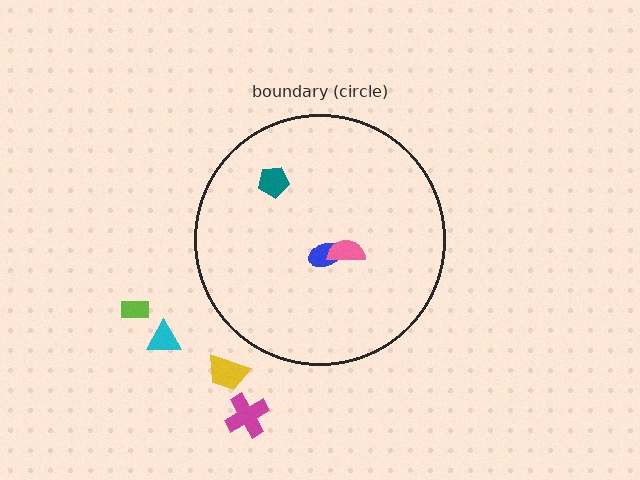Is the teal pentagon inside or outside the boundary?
Inside.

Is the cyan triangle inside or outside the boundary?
Outside.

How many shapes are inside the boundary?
3 inside, 4 outside.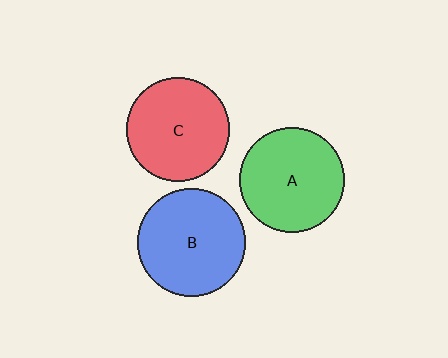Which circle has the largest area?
Circle B (blue).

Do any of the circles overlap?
No, none of the circles overlap.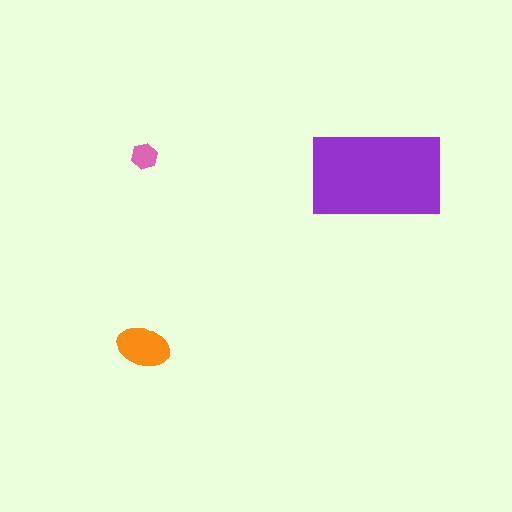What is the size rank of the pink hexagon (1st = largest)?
3rd.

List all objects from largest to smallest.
The purple rectangle, the orange ellipse, the pink hexagon.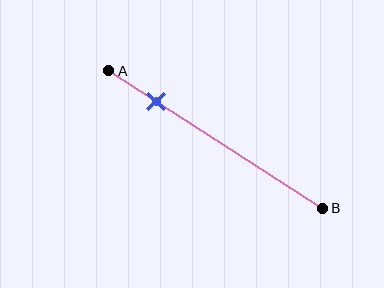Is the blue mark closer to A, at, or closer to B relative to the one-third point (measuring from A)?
The blue mark is closer to point A than the one-third point of segment AB.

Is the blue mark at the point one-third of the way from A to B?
No, the mark is at about 20% from A, not at the 33% one-third point.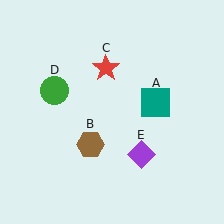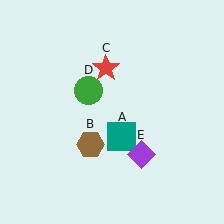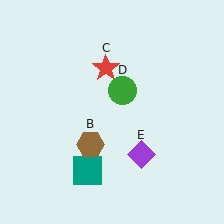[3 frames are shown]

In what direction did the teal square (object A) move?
The teal square (object A) moved down and to the left.